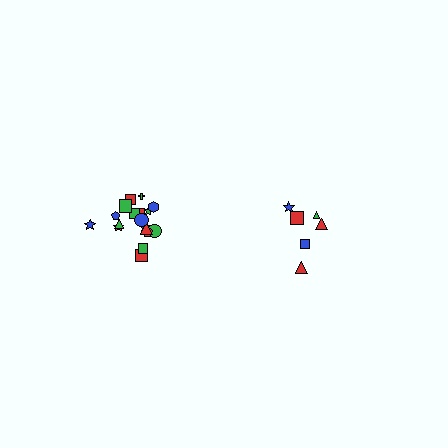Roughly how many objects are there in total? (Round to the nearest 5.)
Roughly 25 objects in total.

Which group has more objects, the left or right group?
The left group.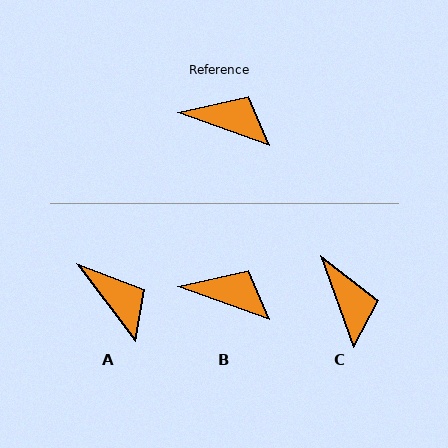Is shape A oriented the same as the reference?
No, it is off by about 34 degrees.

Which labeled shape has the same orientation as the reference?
B.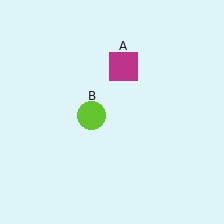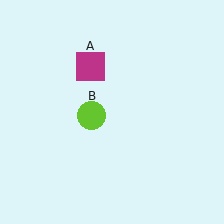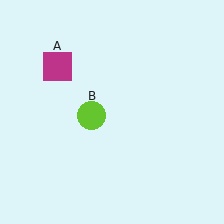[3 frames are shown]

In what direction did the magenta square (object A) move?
The magenta square (object A) moved left.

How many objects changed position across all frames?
1 object changed position: magenta square (object A).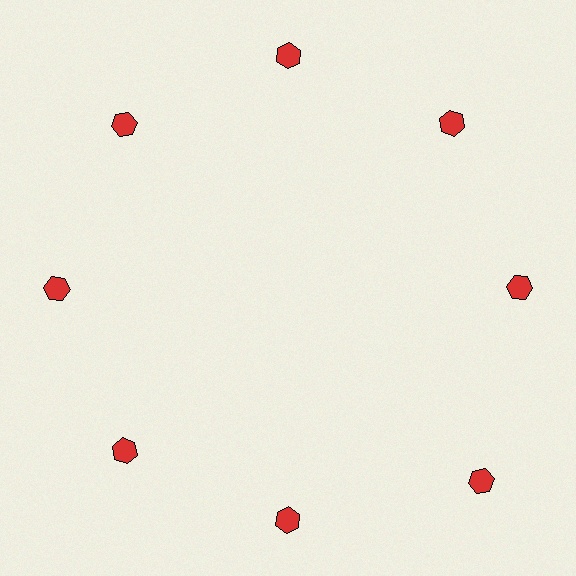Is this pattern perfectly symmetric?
No. The 8 red hexagons are arranged in a ring, but one element near the 4 o'clock position is pushed outward from the center, breaking the 8-fold rotational symmetry.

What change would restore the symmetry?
The symmetry would be restored by moving it inward, back onto the ring so that all 8 hexagons sit at equal angles and equal distance from the center.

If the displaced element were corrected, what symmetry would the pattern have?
It would have 8-fold rotational symmetry — the pattern would map onto itself every 45 degrees.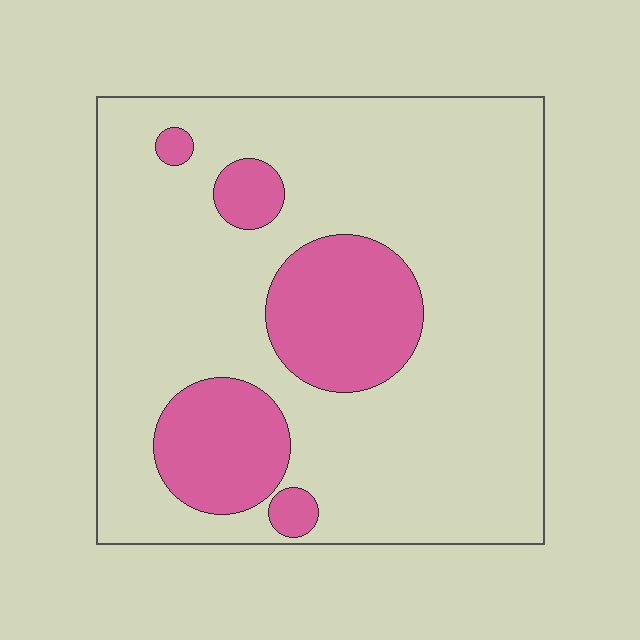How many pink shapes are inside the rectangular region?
5.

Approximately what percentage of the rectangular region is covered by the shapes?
Approximately 20%.